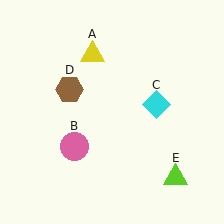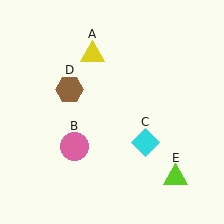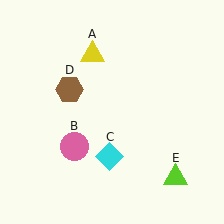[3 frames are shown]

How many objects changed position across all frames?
1 object changed position: cyan diamond (object C).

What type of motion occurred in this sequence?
The cyan diamond (object C) rotated clockwise around the center of the scene.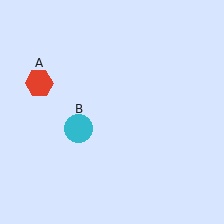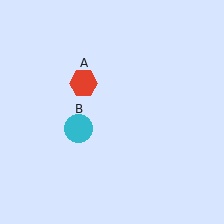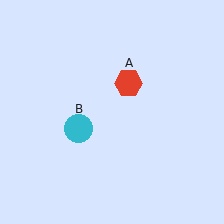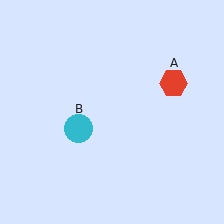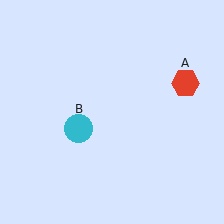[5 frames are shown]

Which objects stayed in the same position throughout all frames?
Cyan circle (object B) remained stationary.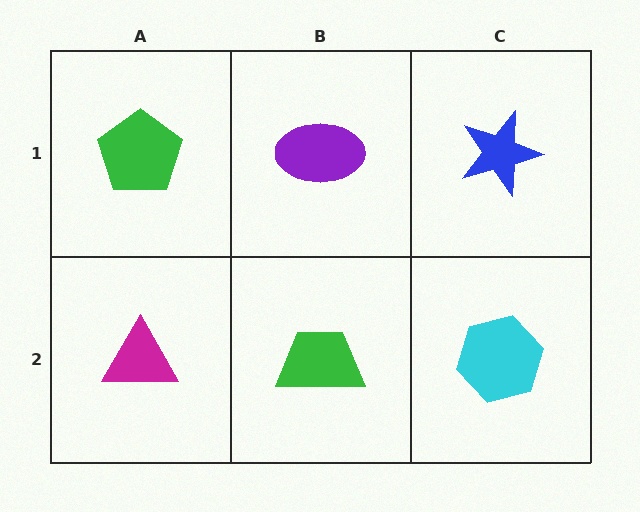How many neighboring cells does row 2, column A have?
2.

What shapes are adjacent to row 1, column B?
A green trapezoid (row 2, column B), a green pentagon (row 1, column A), a blue star (row 1, column C).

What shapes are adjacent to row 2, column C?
A blue star (row 1, column C), a green trapezoid (row 2, column B).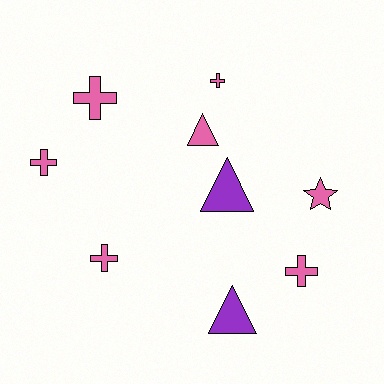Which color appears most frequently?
Pink, with 7 objects.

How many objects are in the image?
There are 9 objects.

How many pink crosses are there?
There are 5 pink crosses.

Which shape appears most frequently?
Cross, with 5 objects.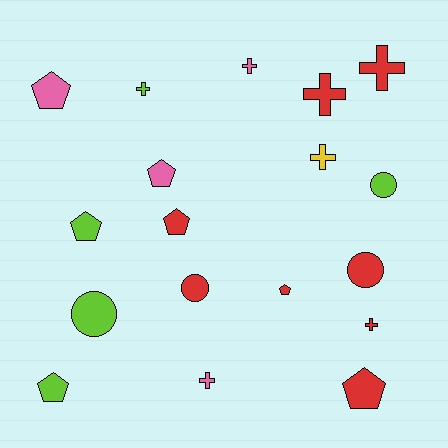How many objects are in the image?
There are 18 objects.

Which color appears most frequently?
Red, with 8 objects.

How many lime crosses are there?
There is 1 lime cross.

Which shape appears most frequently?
Pentagon, with 7 objects.